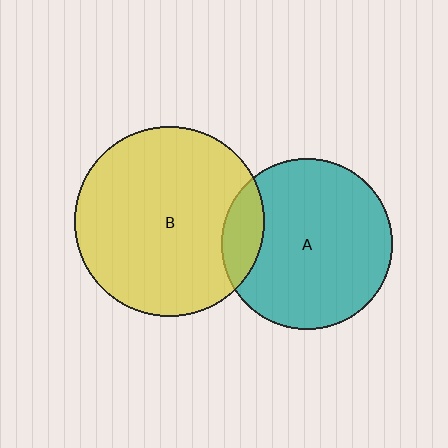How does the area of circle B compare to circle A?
Approximately 1.2 times.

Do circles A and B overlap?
Yes.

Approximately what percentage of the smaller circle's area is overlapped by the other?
Approximately 15%.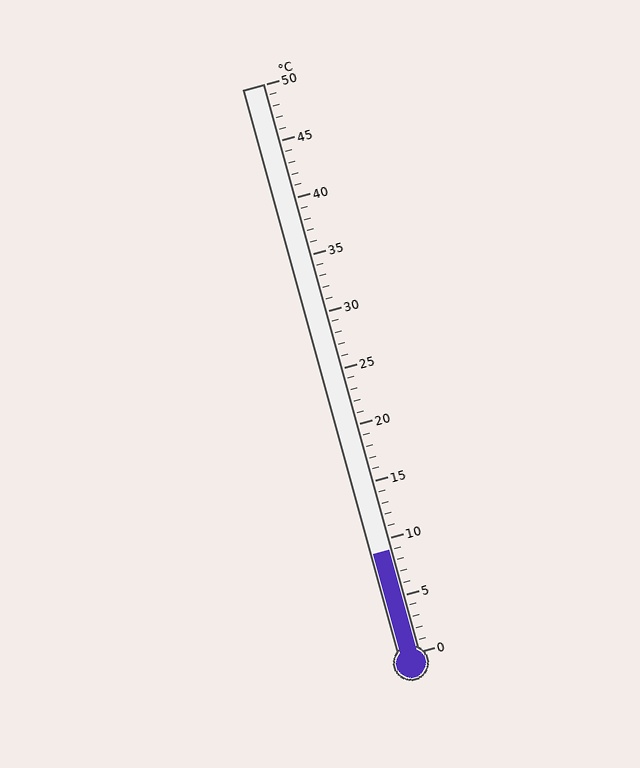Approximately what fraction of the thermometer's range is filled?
The thermometer is filled to approximately 20% of its range.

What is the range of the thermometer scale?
The thermometer scale ranges from 0°C to 50°C.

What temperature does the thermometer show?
The thermometer shows approximately 9°C.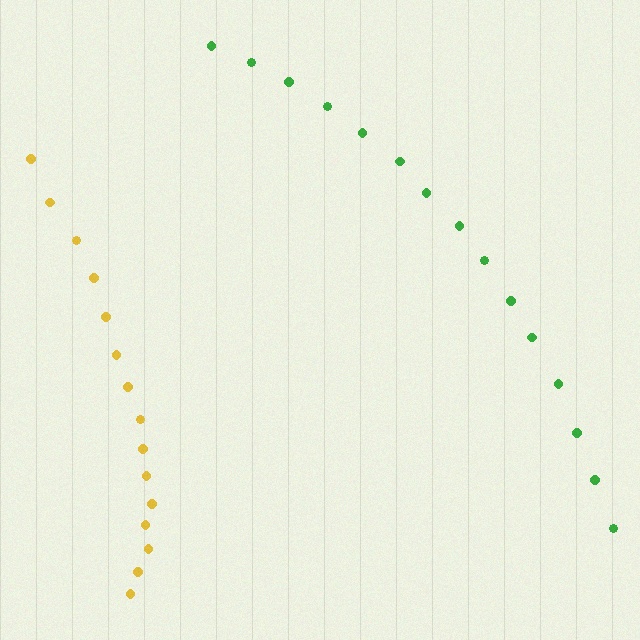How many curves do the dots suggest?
There are 2 distinct paths.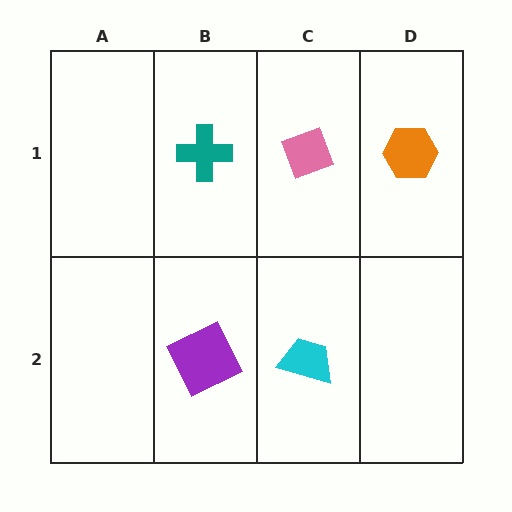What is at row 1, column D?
An orange hexagon.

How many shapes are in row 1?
3 shapes.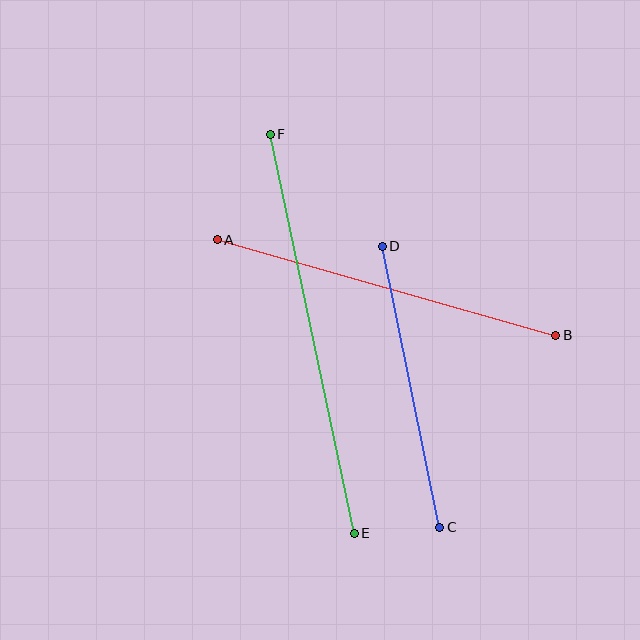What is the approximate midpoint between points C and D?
The midpoint is at approximately (411, 387) pixels.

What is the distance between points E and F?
The distance is approximately 408 pixels.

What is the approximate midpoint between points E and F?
The midpoint is at approximately (312, 334) pixels.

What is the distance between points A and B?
The distance is approximately 351 pixels.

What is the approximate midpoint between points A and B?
The midpoint is at approximately (386, 287) pixels.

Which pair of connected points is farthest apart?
Points E and F are farthest apart.